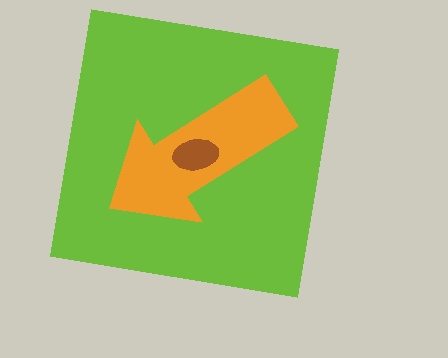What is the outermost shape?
The lime square.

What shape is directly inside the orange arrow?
The brown ellipse.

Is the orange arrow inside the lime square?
Yes.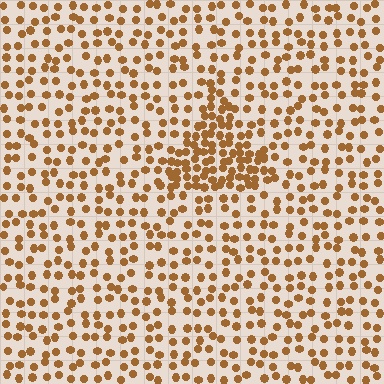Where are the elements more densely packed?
The elements are more densely packed inside the triangle boundary.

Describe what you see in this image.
The image contains small brown elements arranged at two different densities. A triangle-shaped region is visible where the elements are more densely packed than the surrounding area.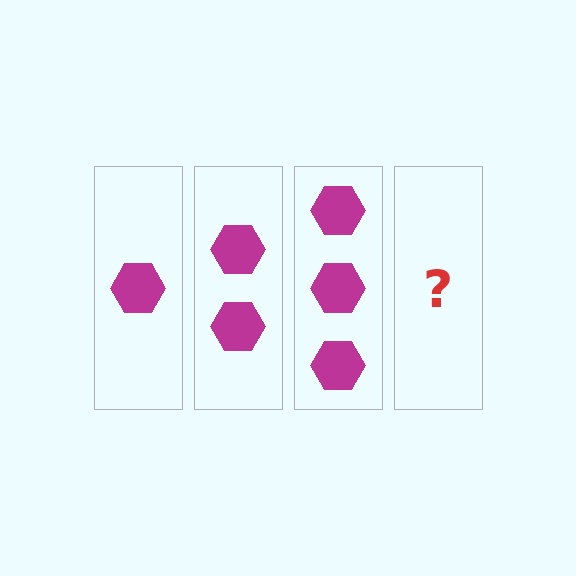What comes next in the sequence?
The next element should be 4 hexagons.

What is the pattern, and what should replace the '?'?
The pattern is that each step adds one more hexagon. The '?' should be 4 hexagons.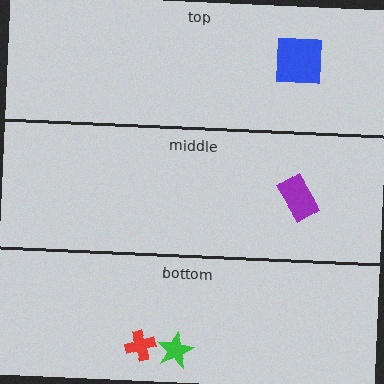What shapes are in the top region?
The blue square.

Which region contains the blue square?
The top region.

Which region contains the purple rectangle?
The middle region.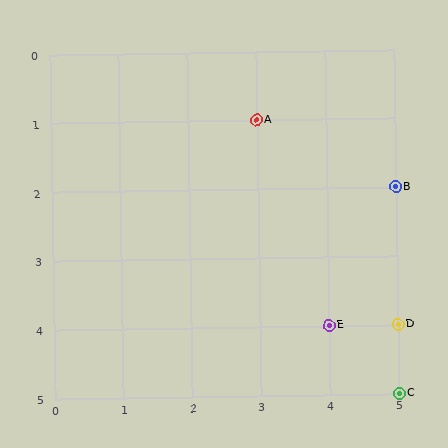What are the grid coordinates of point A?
Point A is at grid coordinates (3, 1).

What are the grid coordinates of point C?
Point C is at grid coordinates (5, 5).